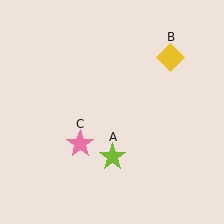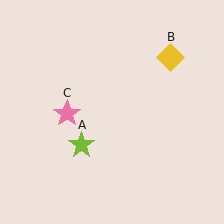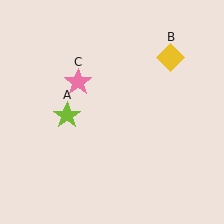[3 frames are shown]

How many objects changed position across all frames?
2 objects changed position: lime star (object A), pink star (object C).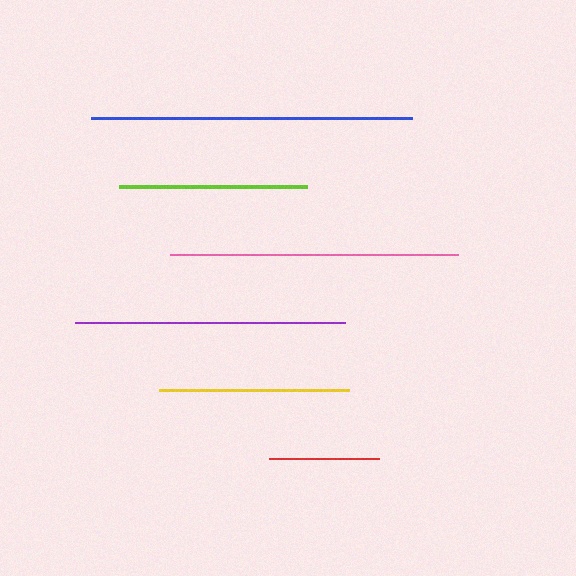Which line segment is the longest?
The blue line is the longest at approximately 321 pixels.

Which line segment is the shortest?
The red line is the shortest at approximately 110 pixels.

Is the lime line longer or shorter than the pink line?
The pink line is longer than the lime line.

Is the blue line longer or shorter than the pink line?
The blue line is longer than the pink line.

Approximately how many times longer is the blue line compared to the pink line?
The blue line is approximately 1.1 times the length of the pink line.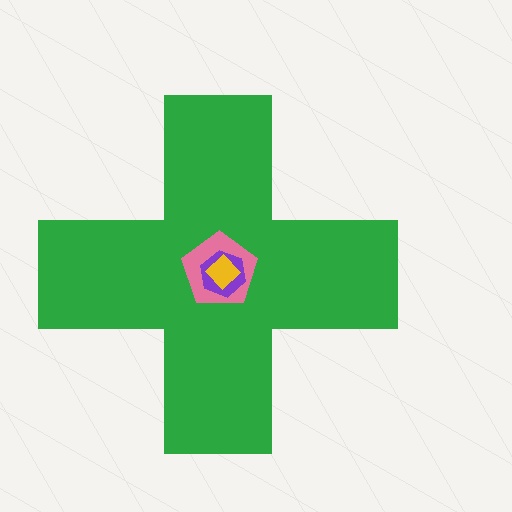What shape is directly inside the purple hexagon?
The yellow diamond.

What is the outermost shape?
The green cross.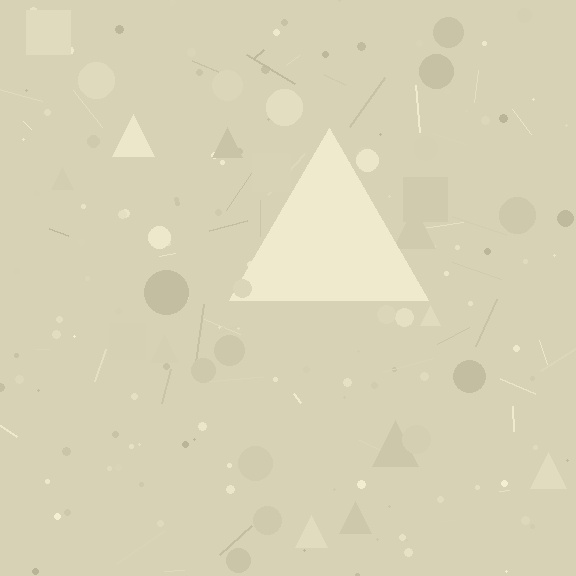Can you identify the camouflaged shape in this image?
The camouflaged shape is a triangle.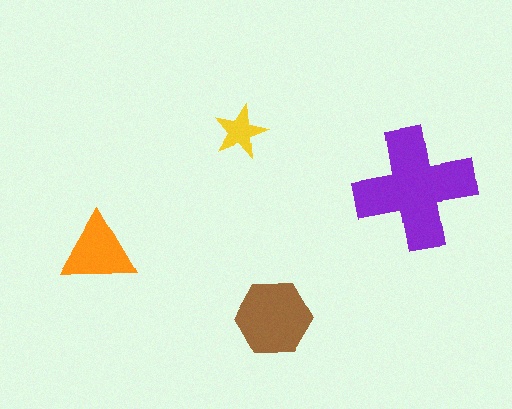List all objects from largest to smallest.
The purple cross, the brown hexagon, the orange triangle, the yellow star.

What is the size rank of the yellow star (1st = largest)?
4th.